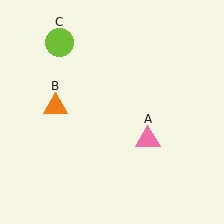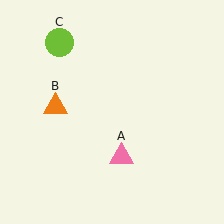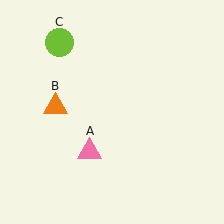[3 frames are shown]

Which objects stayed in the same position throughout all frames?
Orange triangle (object B) and lime circle (object C) remained stationary.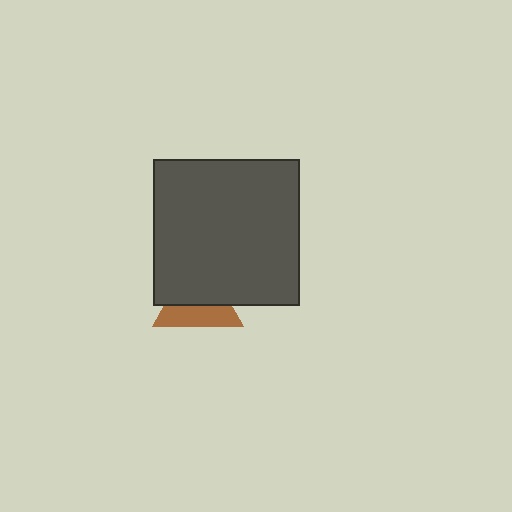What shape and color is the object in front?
The object in front is a dark gray square.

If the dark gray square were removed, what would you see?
You would see the complete brown triangle.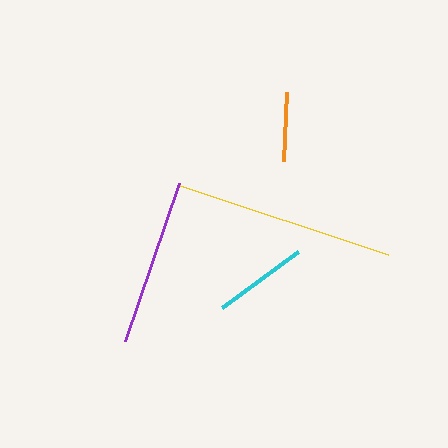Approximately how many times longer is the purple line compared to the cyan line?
The purple line is approximately 1.8 times the length of the cyan line.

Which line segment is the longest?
The yellow line is the longest at approximately 219 pixels.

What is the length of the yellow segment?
The yellow segment is approximately 219 pixels long.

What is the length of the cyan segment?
The cyan segment is approximately 94 pixels long.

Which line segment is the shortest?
The orange line is the shortest at approximately 68 pixels.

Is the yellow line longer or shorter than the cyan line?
The yellow line is longer than the cyan line.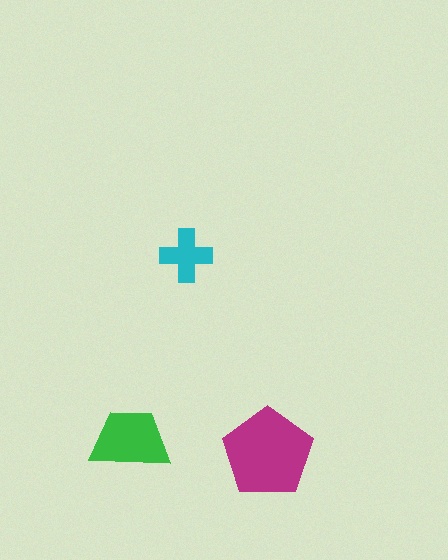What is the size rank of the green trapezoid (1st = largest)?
2nd.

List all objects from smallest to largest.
The cyan cross, the green trapezoid, the magenta pentagon.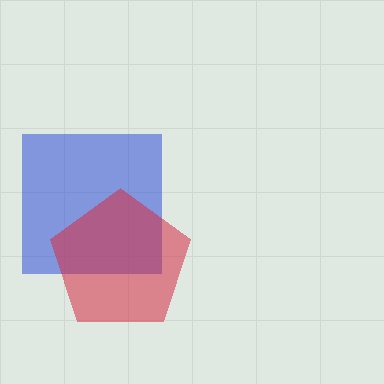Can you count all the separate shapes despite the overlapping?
Yes, there are 2 separate shapes.